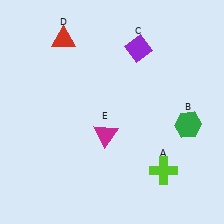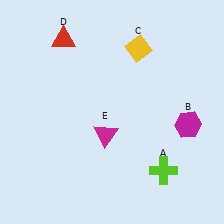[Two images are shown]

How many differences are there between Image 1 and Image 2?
There are 2 differences between the two images.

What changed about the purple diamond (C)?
In Image 1, C is purple. In Image 2, it changed to yellow.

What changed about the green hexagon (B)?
In Image 1, B is green. In Image 2, it changed to magenta.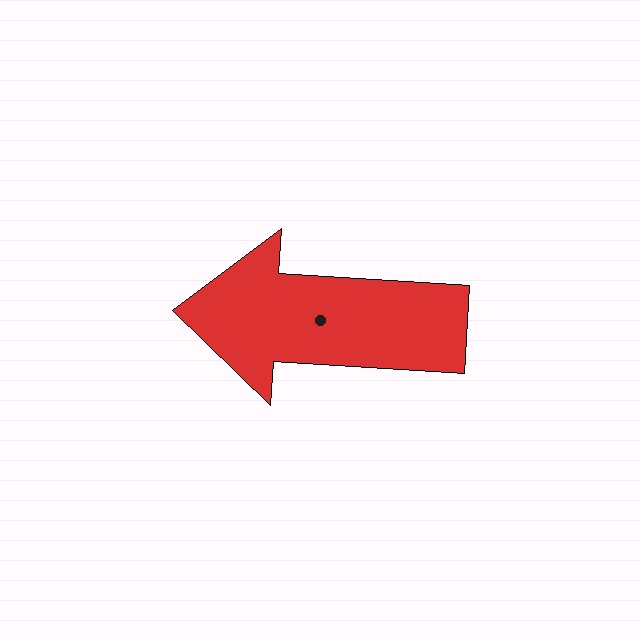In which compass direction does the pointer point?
West.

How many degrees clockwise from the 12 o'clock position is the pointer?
Approximately 274 degrees.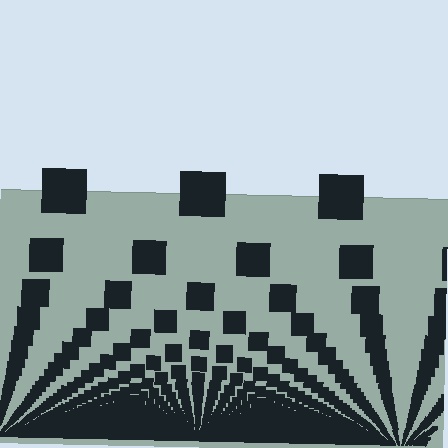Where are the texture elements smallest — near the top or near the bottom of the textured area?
Near the bottom.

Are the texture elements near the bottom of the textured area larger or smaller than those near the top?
Smaller. The gradient is inverted — elements near the bottom are smaller and denser.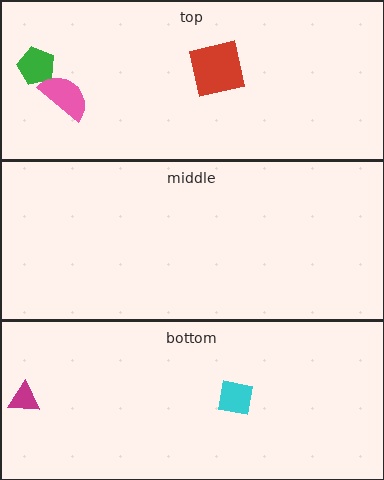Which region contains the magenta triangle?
The bottom region.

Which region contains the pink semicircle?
The top region.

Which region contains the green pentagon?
The top region.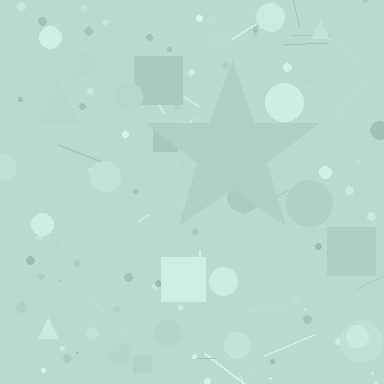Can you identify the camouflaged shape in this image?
The camouflaged shape is a star.